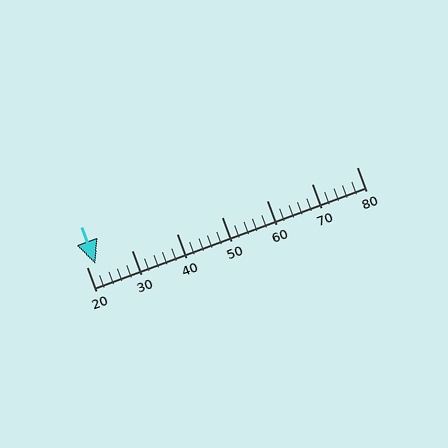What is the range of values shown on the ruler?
The ruler shows values from 20 to 80.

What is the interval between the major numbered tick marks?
The major tick marks are spaced 10 units apart.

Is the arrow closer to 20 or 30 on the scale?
The arrow is closer to 20.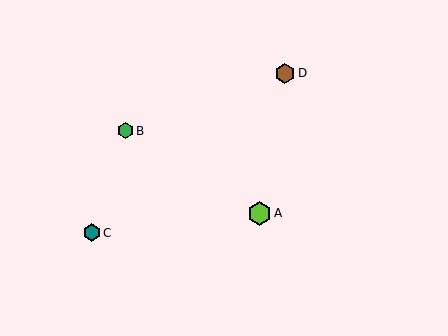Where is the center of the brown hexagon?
The center of the brown hexagon is at (285, 73).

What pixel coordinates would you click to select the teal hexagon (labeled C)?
Click at (92, 233) to select the teal hexagon C.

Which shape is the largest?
The lime hexagon (labeled A) is the largest.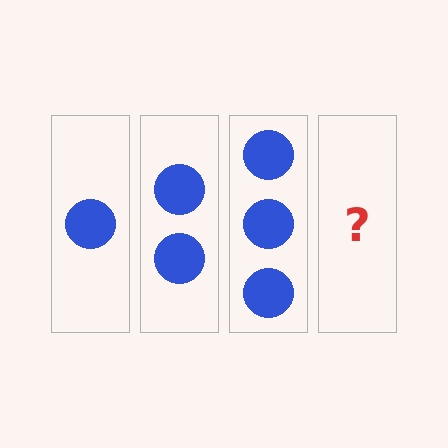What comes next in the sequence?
The next element should be 4 circles.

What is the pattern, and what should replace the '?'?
The pattern is that each step adds one more circle. The '?' should be 4 circles.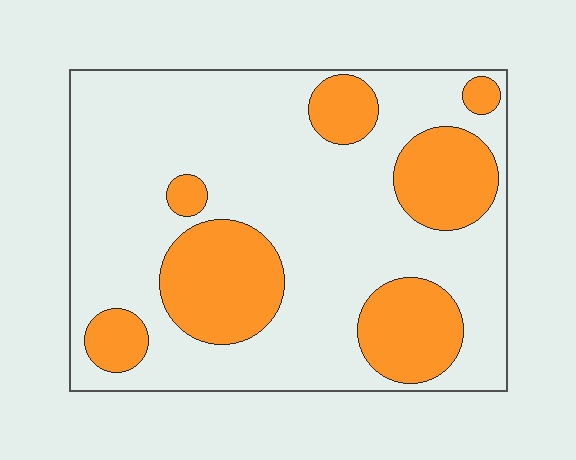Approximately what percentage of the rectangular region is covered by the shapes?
Approximately 30%.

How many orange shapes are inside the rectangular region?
7.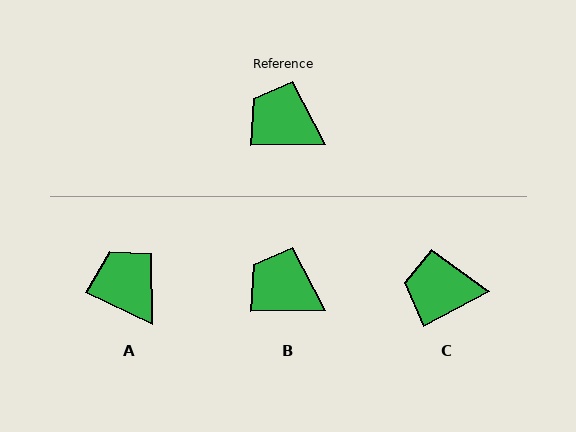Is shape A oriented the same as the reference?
No, it is off by about 27 degrees.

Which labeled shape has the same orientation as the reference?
B.